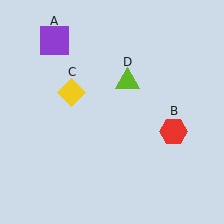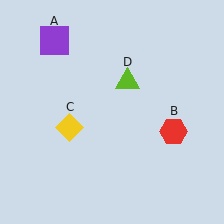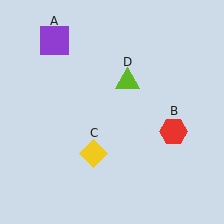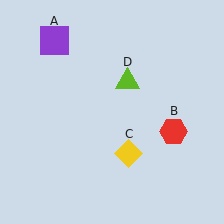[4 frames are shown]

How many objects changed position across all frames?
1 object changed position: yellow diamond (object C).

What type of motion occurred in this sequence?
The yellow diamond (object C) rotated counterclockwise around the center of the scene.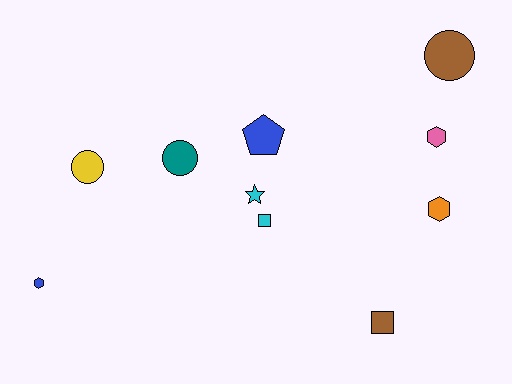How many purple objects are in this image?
There are no purple objects.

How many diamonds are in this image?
There are no diamonds.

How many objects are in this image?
There are 10 objects.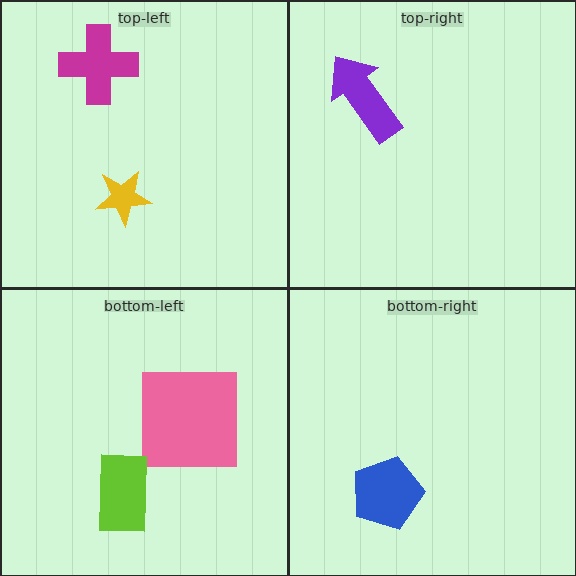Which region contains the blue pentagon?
The bottom-right region.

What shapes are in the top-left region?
The magenta cross, the yellow star.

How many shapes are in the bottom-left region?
2.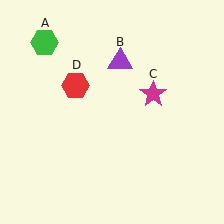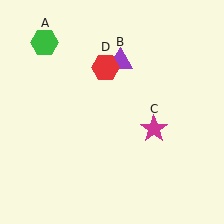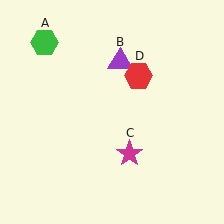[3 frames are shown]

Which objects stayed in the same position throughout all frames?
Green hexagon (object A) and purple triangle (object B) remained stationary.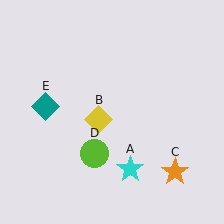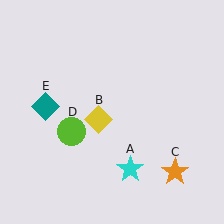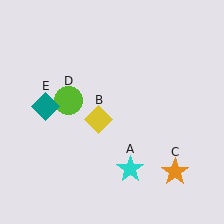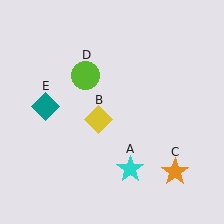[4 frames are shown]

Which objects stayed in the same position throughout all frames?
Cyan star (object A) and yellow diamond (object B) and orange star (object C) and teal diamond (object E) remained stationary.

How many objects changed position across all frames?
1 object changed position: lime circle (object D).